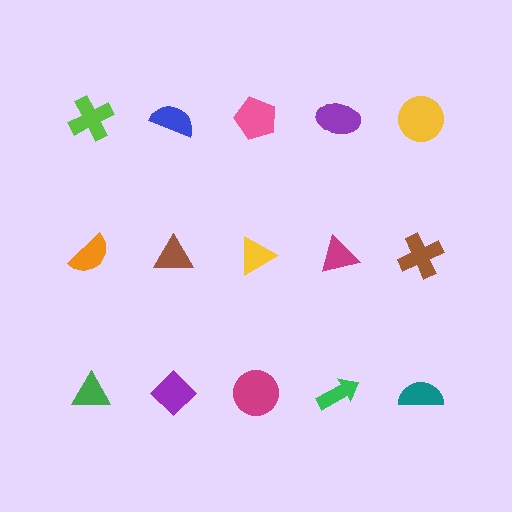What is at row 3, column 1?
A green triangle.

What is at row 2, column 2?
A brown triangle.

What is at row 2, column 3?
A yellow triangle.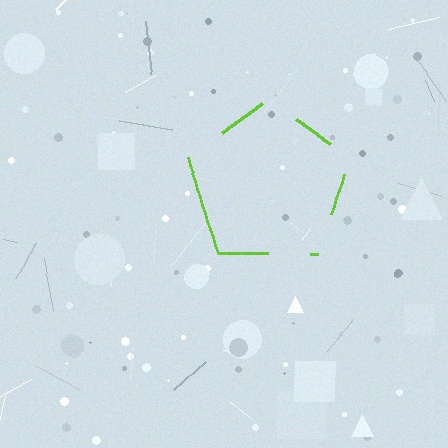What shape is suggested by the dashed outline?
The dashed outline suggests a pentagon.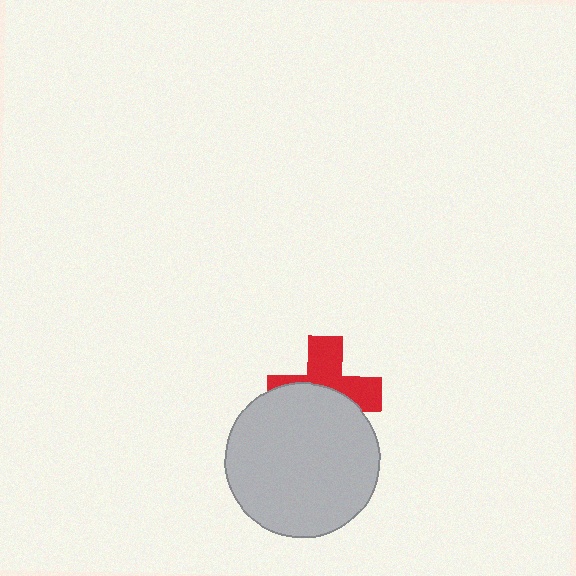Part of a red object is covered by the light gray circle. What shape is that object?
It is a cross.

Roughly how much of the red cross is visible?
About half of it is visible (roughly 49%).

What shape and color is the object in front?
The object in front is a light gray circle.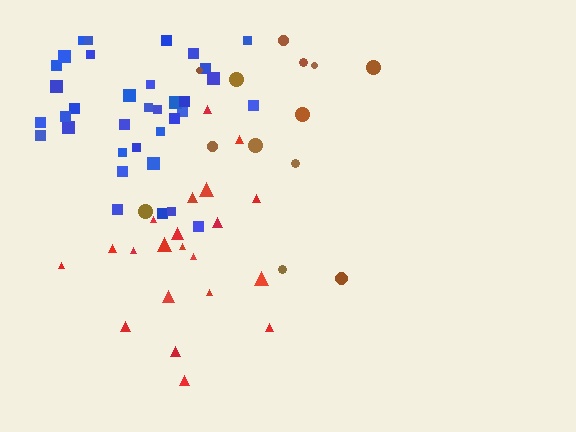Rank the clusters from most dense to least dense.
blue, red, brown.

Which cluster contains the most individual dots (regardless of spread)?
Blue (35).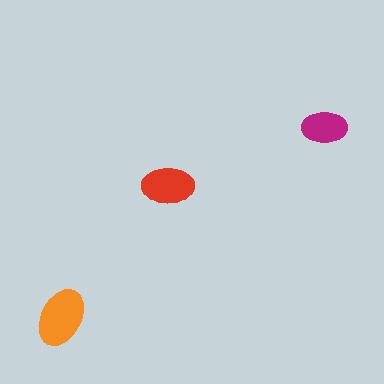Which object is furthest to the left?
The orange ellipse is leftmost.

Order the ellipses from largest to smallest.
the orange one, the red one, the magenta one.